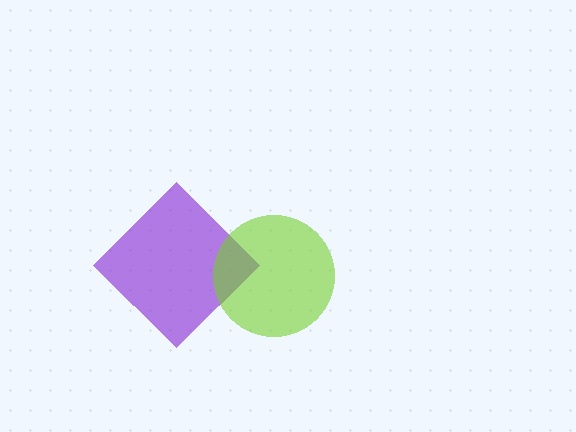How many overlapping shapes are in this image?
There are 2 overlapping shapes in the image.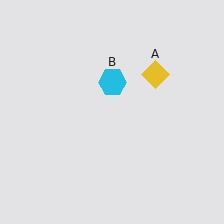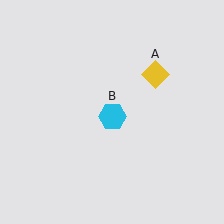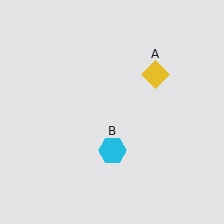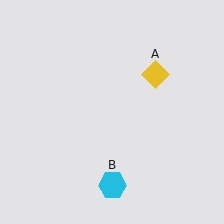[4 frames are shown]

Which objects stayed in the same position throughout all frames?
Yellow diamond (object A) remained stationary.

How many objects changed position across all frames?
1 object changed position: cyan hexagon (object B).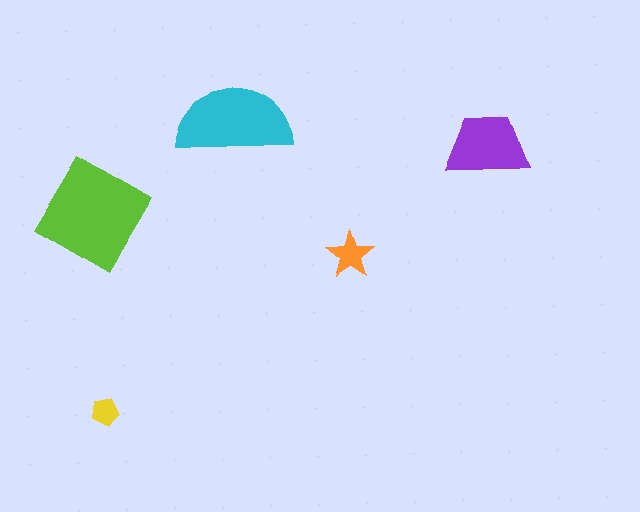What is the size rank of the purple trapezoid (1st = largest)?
3rd.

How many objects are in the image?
There are 5 objects in the image.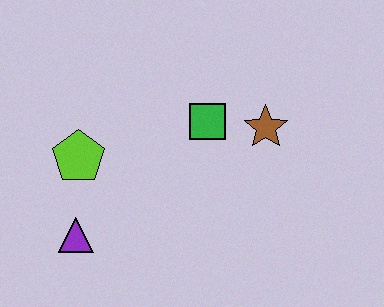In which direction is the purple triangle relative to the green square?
The purple triangle is to the left of the green square.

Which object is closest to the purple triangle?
The lime pentagon is closest to the purple triangle.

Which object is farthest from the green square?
The purple triangle is farthest from the green square.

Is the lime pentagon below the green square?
Yes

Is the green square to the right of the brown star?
No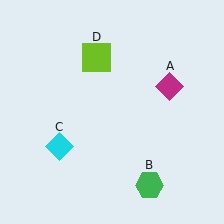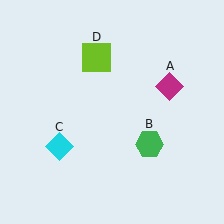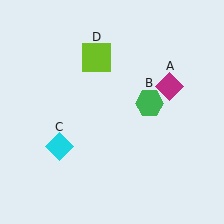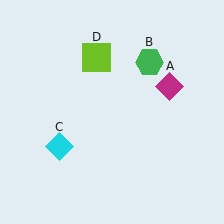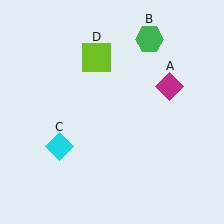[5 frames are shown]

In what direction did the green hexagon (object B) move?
The green hexagon (object B) moved up.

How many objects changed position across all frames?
1 object changed position: green hexagon (object B).